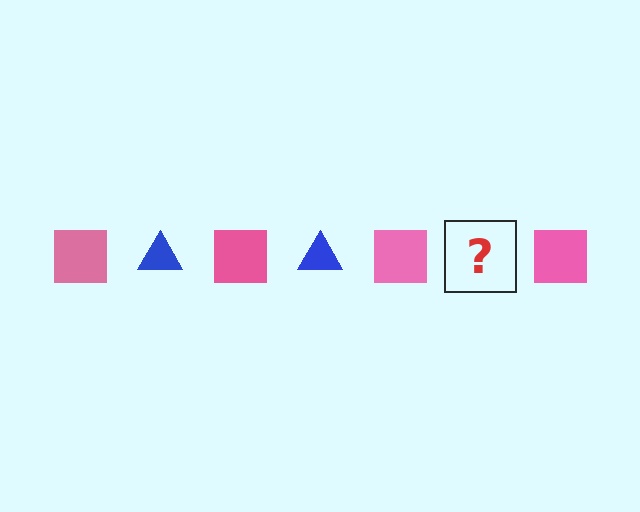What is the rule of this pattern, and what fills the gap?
The rule is that the pattern alternates between pink square and blue triangle. The gap should be filled with a blue triangle.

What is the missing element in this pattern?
The missing element is a blue triangle.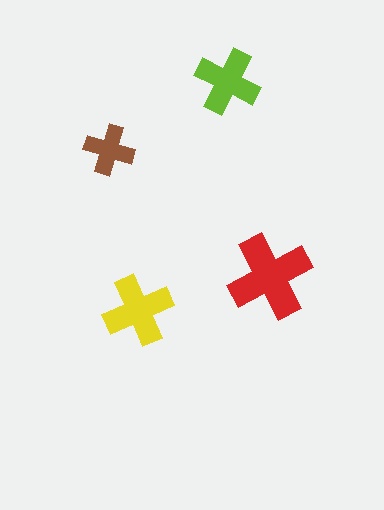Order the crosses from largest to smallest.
the red one, the yellow one, the lime one, the brown one.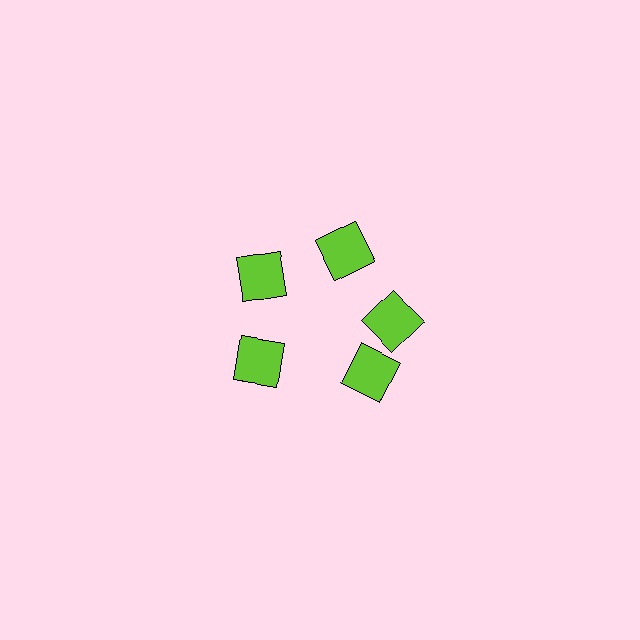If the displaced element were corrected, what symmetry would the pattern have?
It would have 5-fold rotational symmetry — the pattern would map onto itself every 72 degrees.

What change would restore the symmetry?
The symmetry would be restored by rotating it back into even spacing with its neighbors so that all 5 squares sit at equal angles and equal distance from the center.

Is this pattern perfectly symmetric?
No. The 5 lime squares are arranged in a ring, but one element near the 5 o'clock position is rotated out of alignment along the ring, breaking the 5-fold rotational symmetry.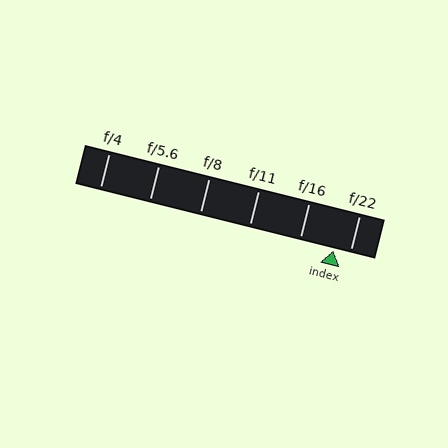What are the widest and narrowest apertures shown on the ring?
The widest aperture shown is f/4 and the narrowest is f/22.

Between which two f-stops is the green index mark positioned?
The index mark is between f/16 and f/22.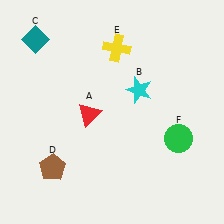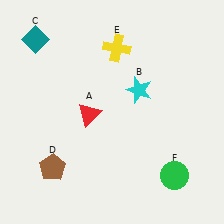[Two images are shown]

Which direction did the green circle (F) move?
The green circle (F) moved down.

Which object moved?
The green circle (F) moved down.